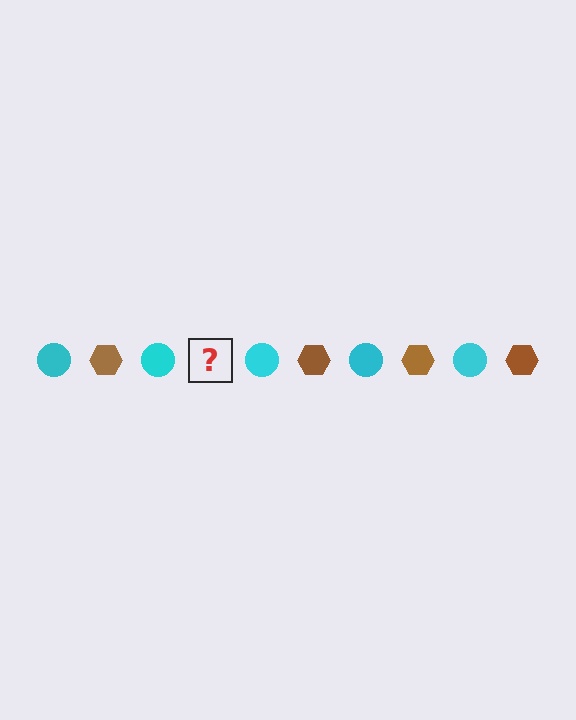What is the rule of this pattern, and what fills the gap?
The rule is that the pattern alternates between cyan circle and brown hexagon. The gap should be filled with a brown hexagon.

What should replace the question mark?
The question mark should be replaced with a brown hexagon.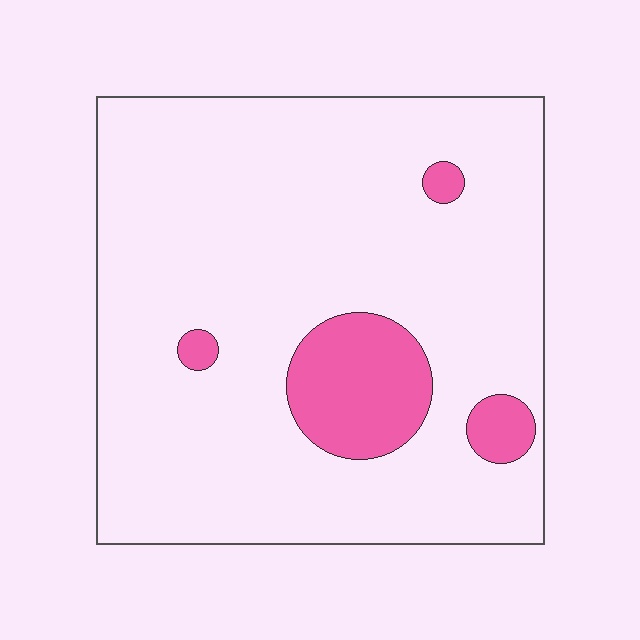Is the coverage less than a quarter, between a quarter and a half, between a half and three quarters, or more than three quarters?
Less than a quarter.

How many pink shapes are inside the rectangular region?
4.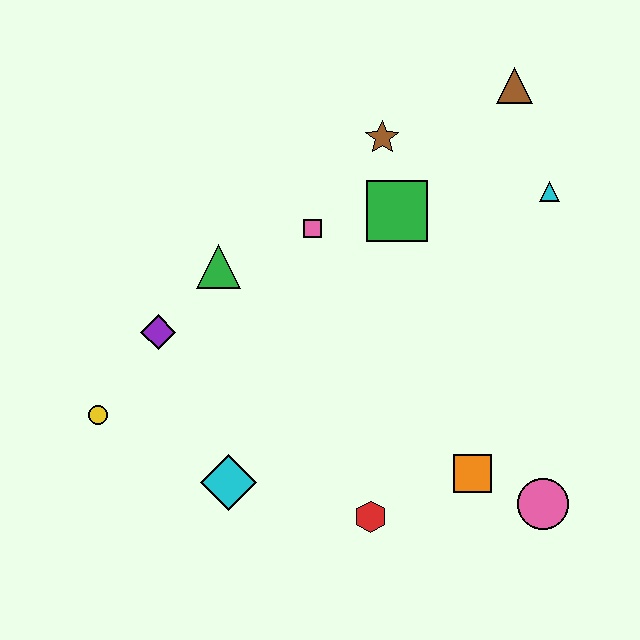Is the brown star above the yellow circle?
Yes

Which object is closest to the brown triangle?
The cyan triangle is closest to the brown triangle.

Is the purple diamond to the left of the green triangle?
Yes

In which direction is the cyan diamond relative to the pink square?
The cyan diamond is below the pink square.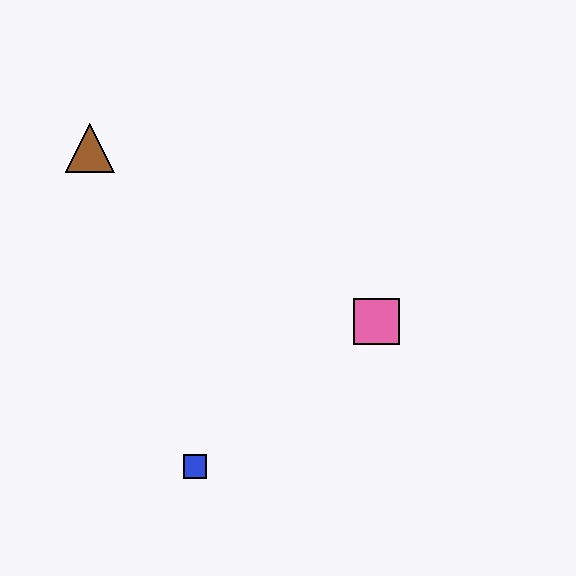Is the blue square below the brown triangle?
Yes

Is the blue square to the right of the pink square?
No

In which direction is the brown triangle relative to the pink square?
The brown triangle is to the left of the pink square.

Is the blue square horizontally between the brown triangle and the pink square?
Yes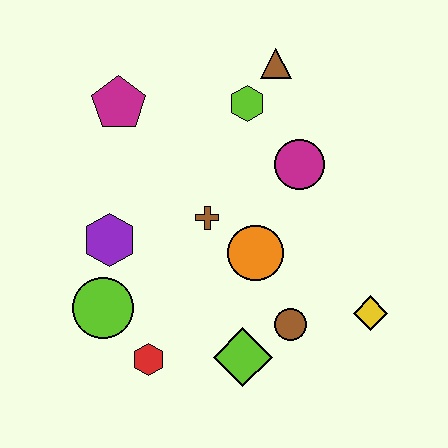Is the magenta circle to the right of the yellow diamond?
No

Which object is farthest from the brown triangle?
The red hexagon is farthest from the brown triangle.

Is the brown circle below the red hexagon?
No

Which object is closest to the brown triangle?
The lime hexagon is closest to the brown triangle.